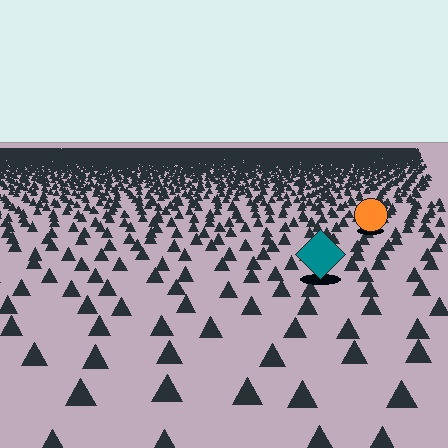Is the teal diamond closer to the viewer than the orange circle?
Yes. The teal diamond is closer — you can tell from the texture gradient: the ground texture is coarser near it.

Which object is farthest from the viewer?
The orange circle is farthest from the viewer. It appears smaller and the ground texture around it is denser.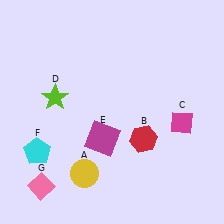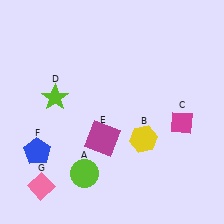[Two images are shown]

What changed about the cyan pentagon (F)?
In Image 1, F is cyan. In Image 2, it changed to blue.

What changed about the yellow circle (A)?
In Image 1, A is yellow. In Image 2, it changed to lime.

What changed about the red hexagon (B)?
In Image 1, B is red. In Image 2, it changed to yellow.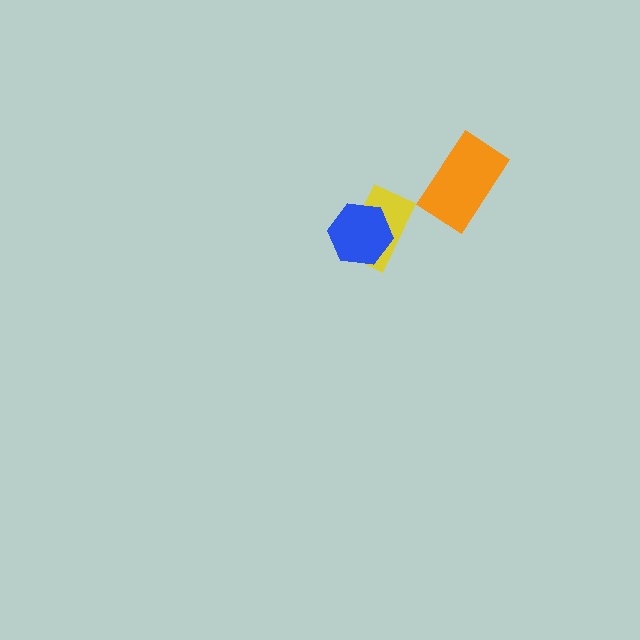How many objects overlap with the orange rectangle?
0 objects overlap with the orange rectangle.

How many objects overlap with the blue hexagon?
1 object overlaps with the blue hexagon.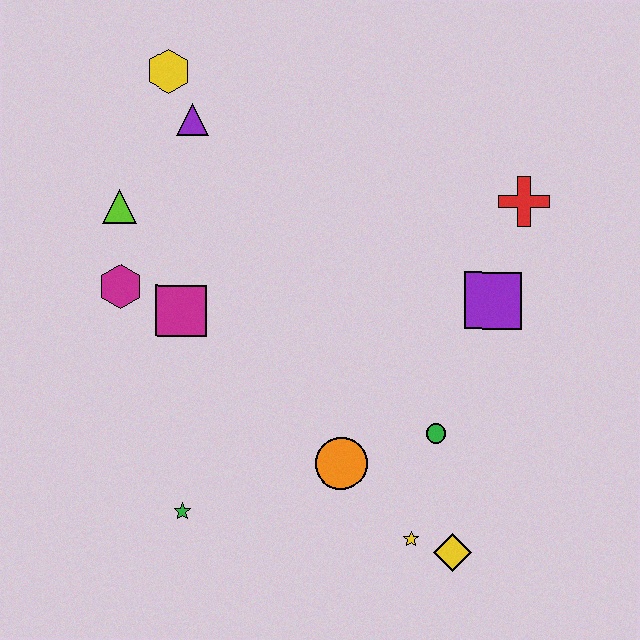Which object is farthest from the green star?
The red cross is farthest from the green star.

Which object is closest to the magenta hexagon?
The magenta square is closest to the magenta hexagon.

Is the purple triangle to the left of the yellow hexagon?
No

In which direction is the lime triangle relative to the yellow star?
The lime triangle is above the yellow star.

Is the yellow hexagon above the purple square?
Yes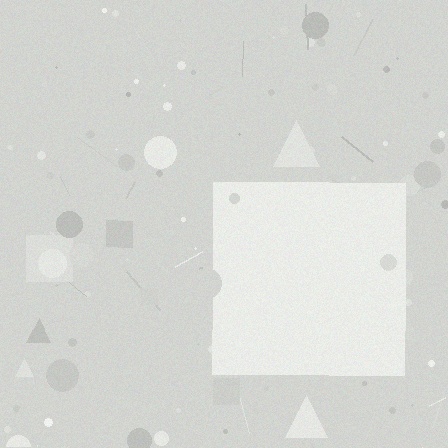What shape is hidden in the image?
A square is hidden in the image.